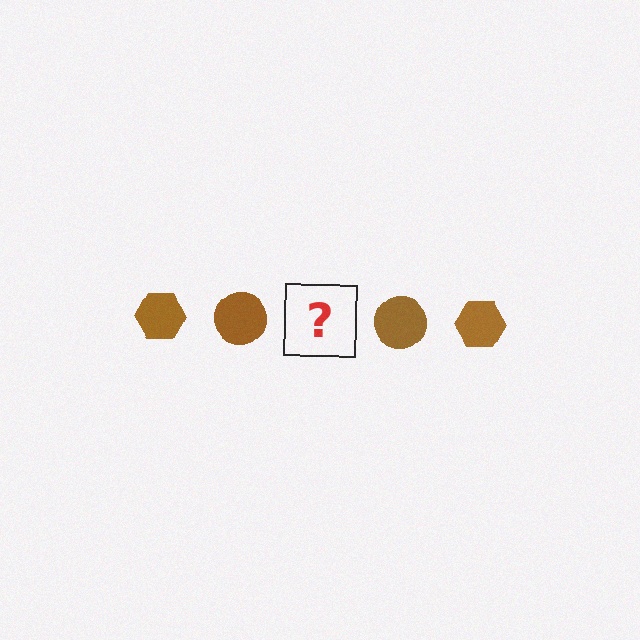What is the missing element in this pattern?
The missing element is a brown hexagon.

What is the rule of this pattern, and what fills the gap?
The rule is that the pattern cycles through hexagon, circle shapes in brown. The gap should be filled with a brown hexagon.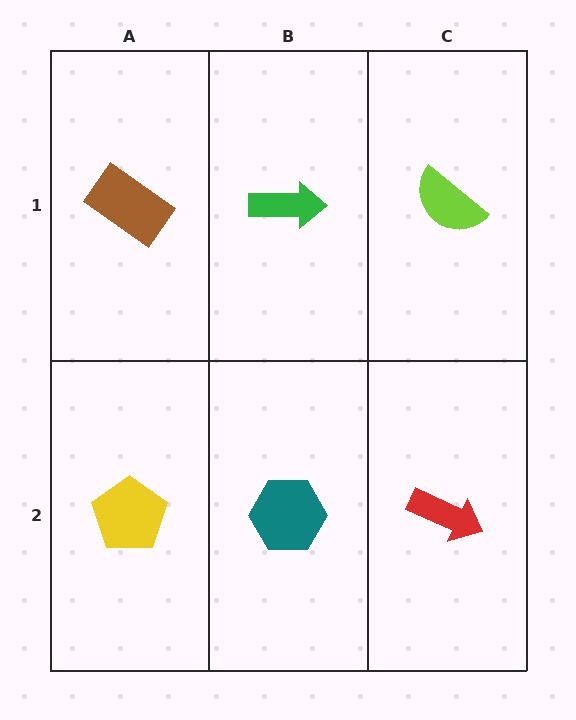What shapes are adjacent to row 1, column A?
A yellow pentagon (row 2, column A), a green arrow (row 1, column B).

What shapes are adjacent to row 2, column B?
A green arrow (row 1, column B), a yellow pentagon (row 2, column A), a red arrow (row 2, column C).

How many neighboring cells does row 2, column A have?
2.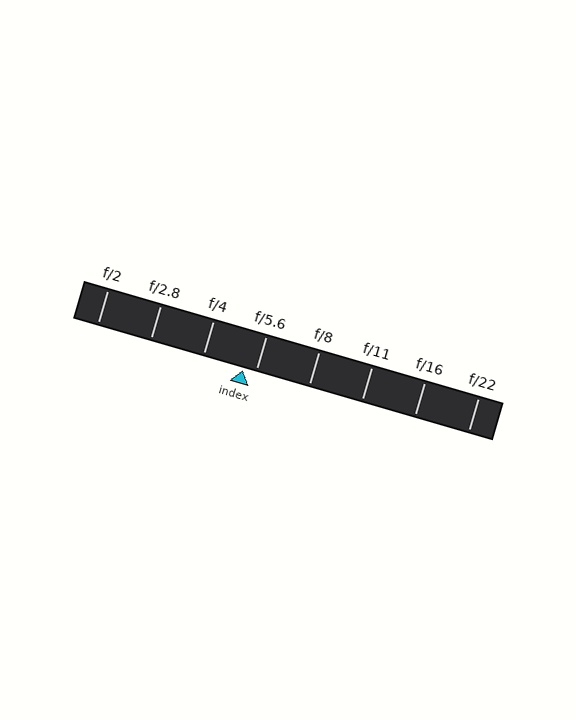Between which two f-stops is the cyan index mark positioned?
The index mark is between f/4 and f/5.6.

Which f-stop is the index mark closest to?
The index mark is closest to f/5.6.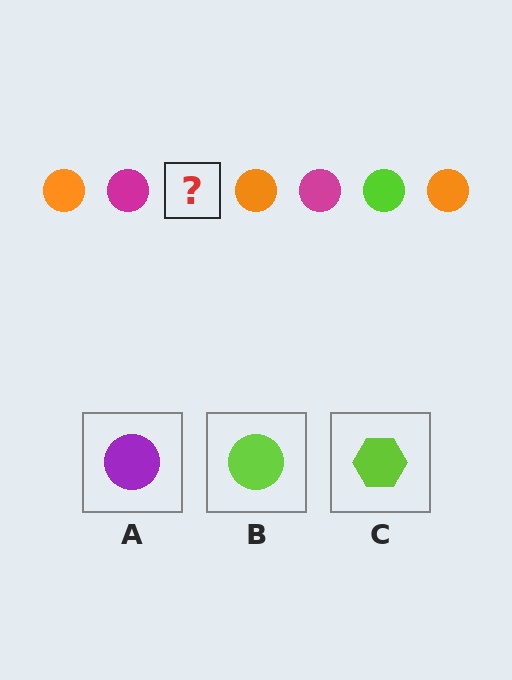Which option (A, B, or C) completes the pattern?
B.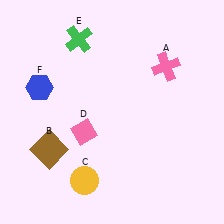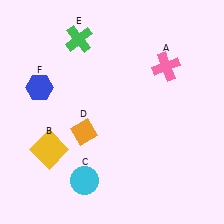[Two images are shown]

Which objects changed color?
B changed from brown to yellow. C changed from yellow to cyan. D changed from pink to orange.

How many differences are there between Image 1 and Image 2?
There are 3 differences between the two images.